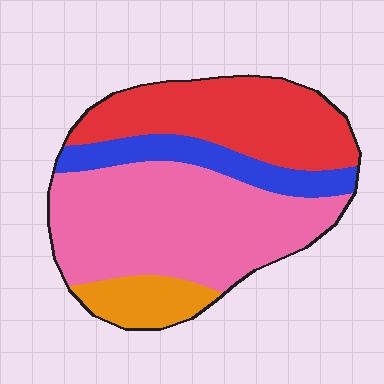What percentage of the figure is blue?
Blue takes up less than a quarter of the figure.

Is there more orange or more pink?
Pink.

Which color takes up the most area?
Pink, at roughly 45%.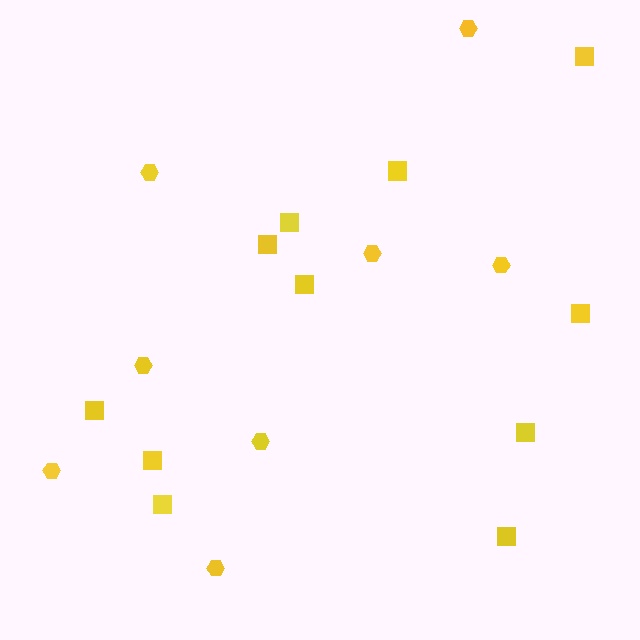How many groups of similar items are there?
There are 2 groups: one group of squares (11) and one group of hexagons (8).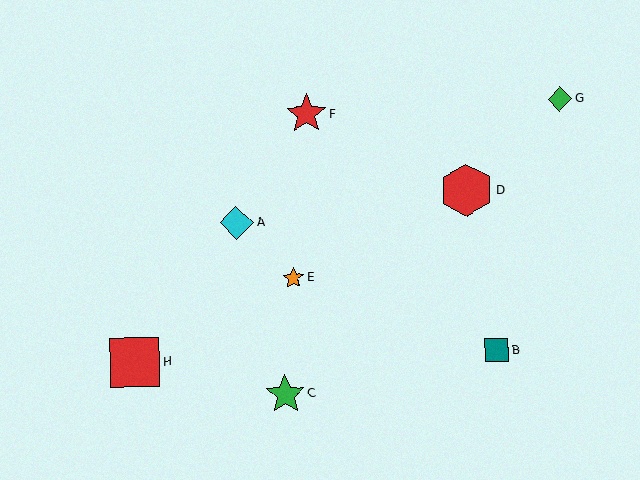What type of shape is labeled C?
Shape C is a green star.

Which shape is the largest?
The red hexagon (labeled D) is the largest.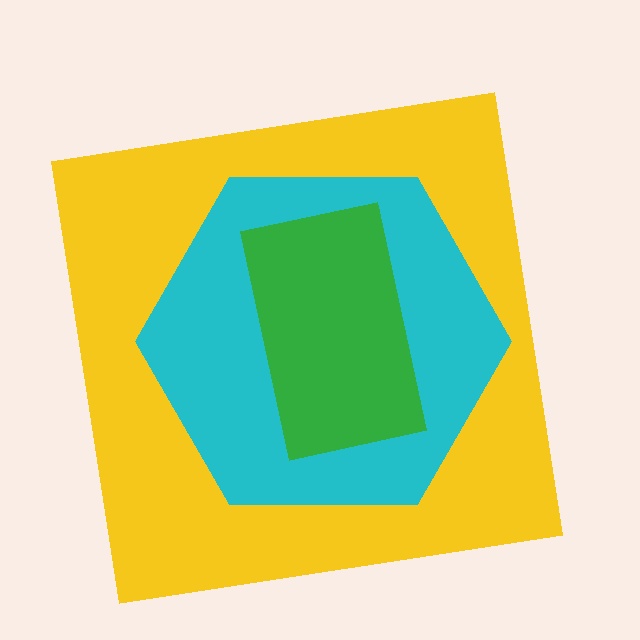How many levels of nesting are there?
3.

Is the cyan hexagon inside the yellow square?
Yes.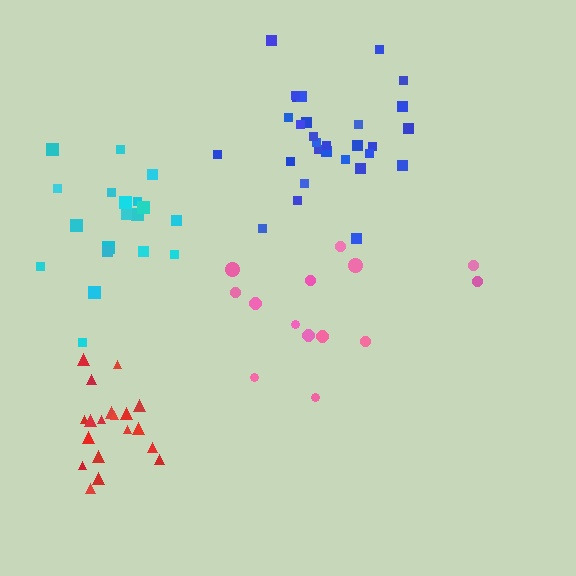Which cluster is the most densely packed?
Red.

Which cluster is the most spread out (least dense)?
Pink.